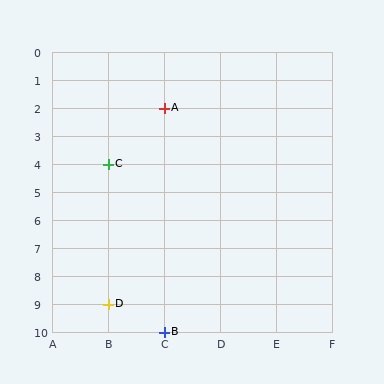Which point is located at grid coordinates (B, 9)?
Point D is at (B, 9).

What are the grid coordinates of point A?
Point A is at grid coordinates (C, 2).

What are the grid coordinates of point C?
Point C is at grid coordinates (B, 4).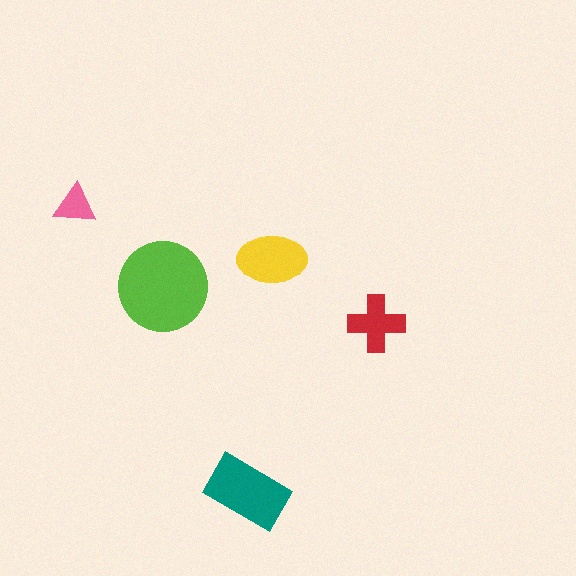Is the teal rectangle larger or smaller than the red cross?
Larger.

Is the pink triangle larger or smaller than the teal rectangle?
Smaller.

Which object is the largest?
The lime circle.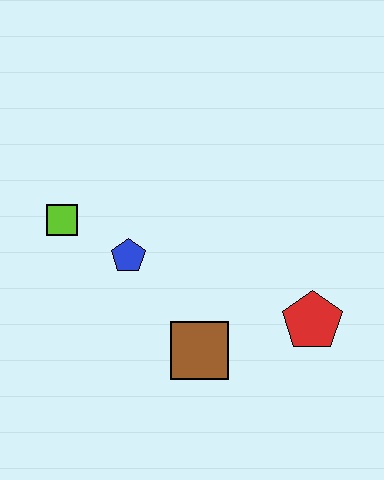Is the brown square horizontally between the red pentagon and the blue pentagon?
Yes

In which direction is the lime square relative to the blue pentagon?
The lime square is to the left of the blue pentagon.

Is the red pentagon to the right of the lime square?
Yes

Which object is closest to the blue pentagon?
The lime square is closest to the blue pentagon.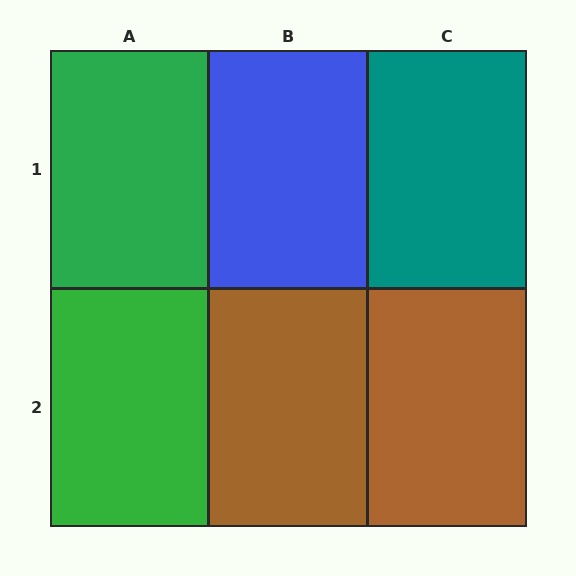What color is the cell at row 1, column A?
Green.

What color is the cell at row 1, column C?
Teal.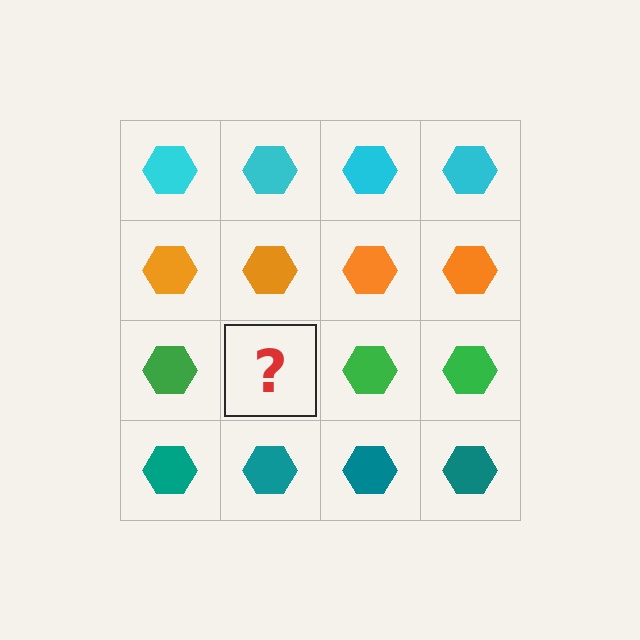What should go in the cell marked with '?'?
The missing cell should contain a green hexagon.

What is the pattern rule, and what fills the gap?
The rule is that each row has a consistent color. The gap should be filled with a green hexagon.